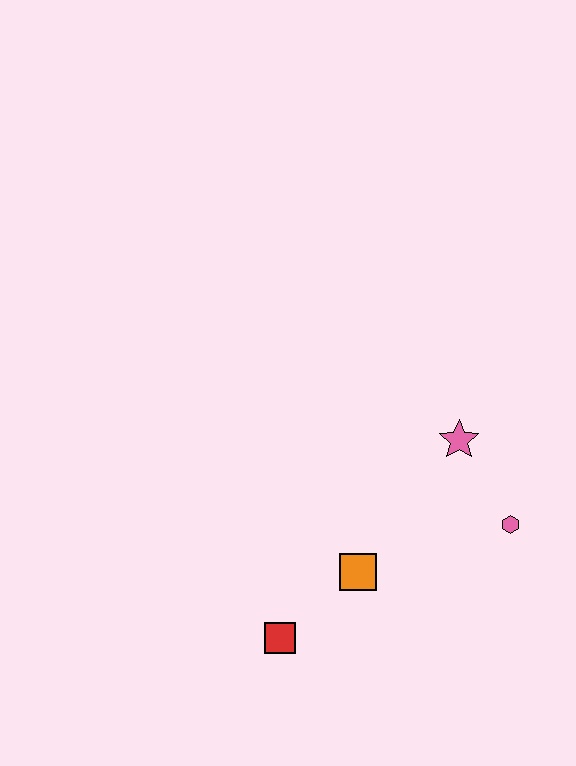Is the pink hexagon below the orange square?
No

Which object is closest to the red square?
The orange square is closest to the red square.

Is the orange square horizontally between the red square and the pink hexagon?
Yes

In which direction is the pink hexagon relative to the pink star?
The pink hexagon is below the pink star.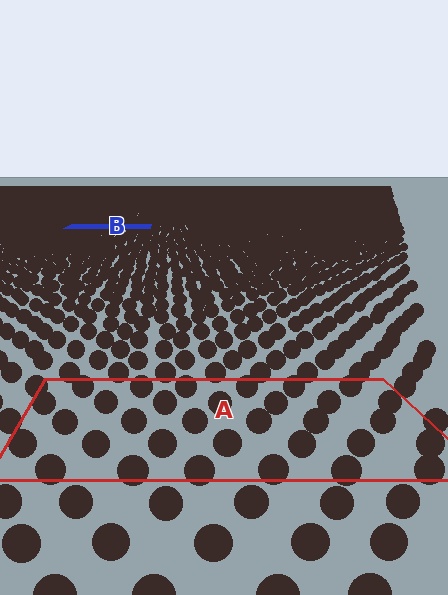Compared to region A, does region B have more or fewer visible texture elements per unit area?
Region B has more texture elements per unit area — they are packed more densely because it is farther away.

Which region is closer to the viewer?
Region A is closer. The texture elements there are larger and more spread out.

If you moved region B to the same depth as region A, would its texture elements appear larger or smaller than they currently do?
They would appear larger. At a closer depth, the same texture elements are projected at a bigger on-screen size.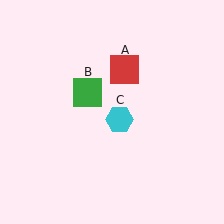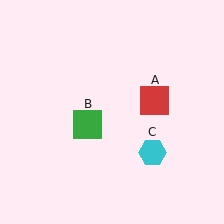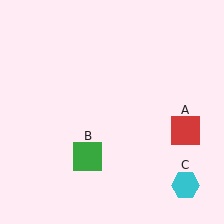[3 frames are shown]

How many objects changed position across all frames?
3 objects changed position: red square (object A), green square (object B), cyan hexagon (object C).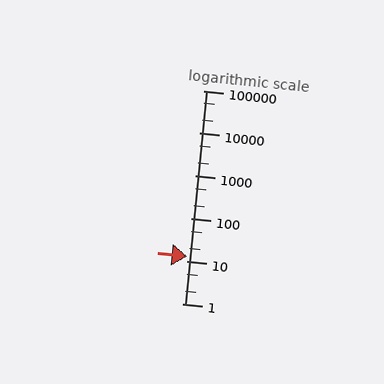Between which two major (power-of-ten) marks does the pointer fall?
The pointer is between 10 and 100.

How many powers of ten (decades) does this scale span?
The scale spans 5 decades, from 1 to 100000.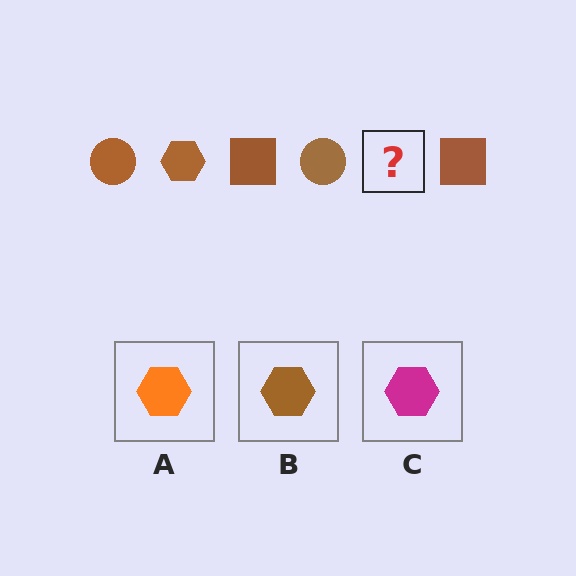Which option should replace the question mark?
Option B.